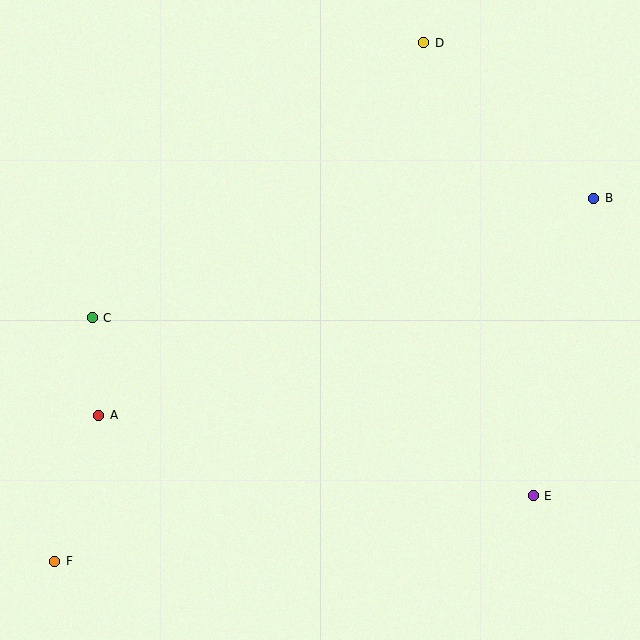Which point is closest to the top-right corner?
Point B is closest to the top-right corner.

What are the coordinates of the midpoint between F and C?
The midpoint between F and C is at (74, 440).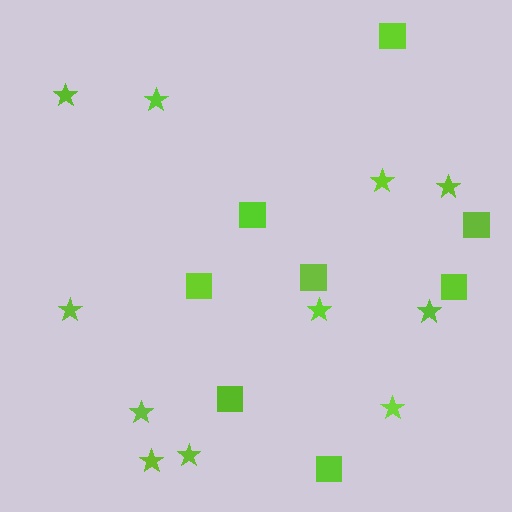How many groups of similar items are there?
There are 2 groups: one group of squares (8) and one group of stars (11).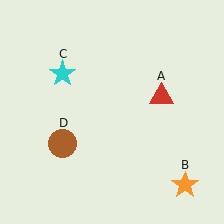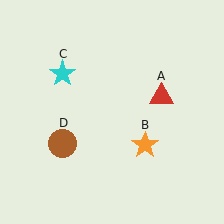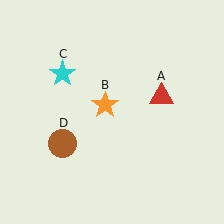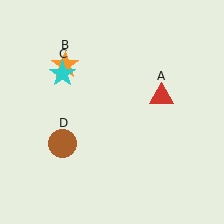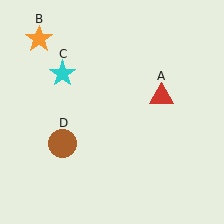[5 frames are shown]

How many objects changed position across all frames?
1 object changed position: orange star (object B).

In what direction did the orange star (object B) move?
The orange star (object B) moved up and to the left.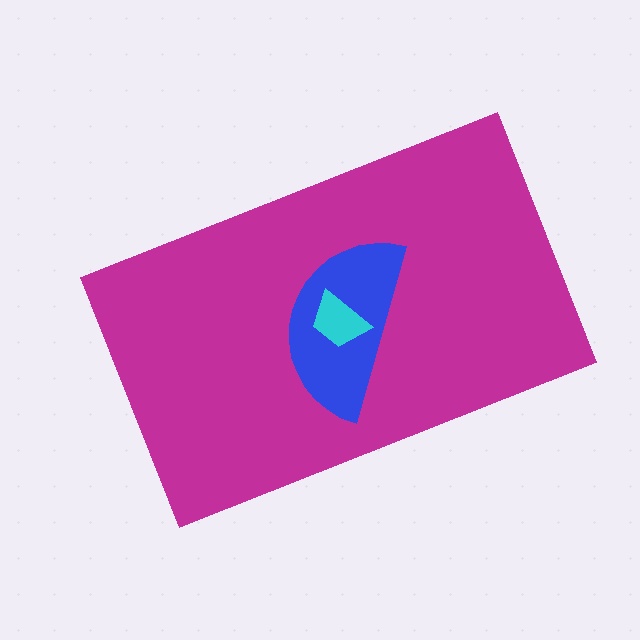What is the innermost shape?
The cyan trapezoid.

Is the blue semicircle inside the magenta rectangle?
Yes.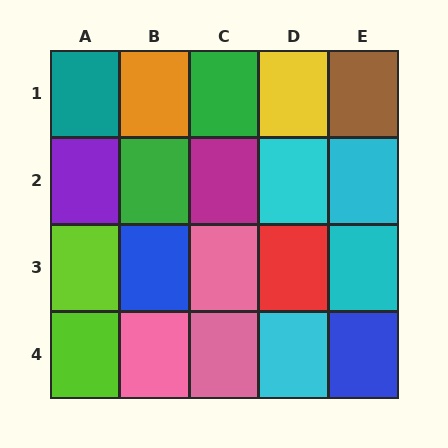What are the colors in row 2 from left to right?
Purple, green, magenta, cyan, cyan.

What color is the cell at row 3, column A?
Lime.